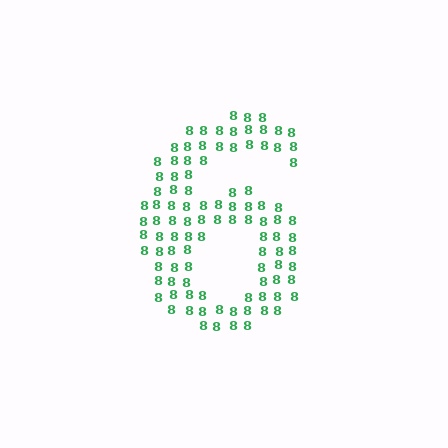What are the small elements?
The small elements are digit 8's.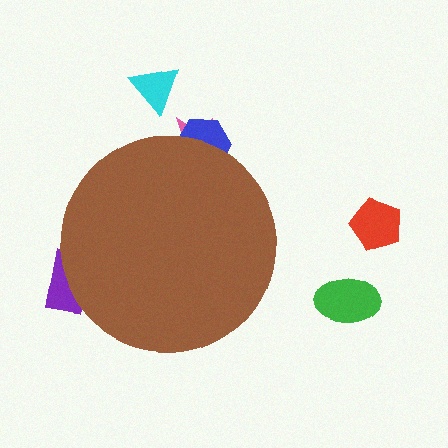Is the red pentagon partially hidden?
No, the red pentagon is fully visible.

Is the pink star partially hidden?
Yes, the pink star is partially hidden behind the brown circle.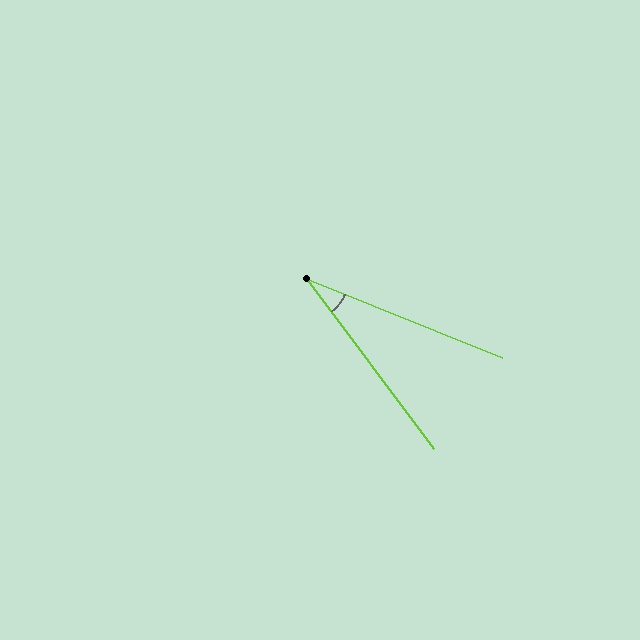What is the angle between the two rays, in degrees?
Approximately 31 degrees.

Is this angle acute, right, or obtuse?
It is acute.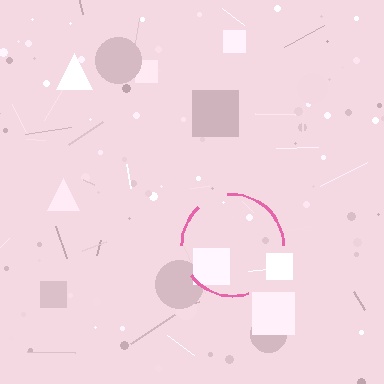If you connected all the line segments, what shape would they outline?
They would outline a circle.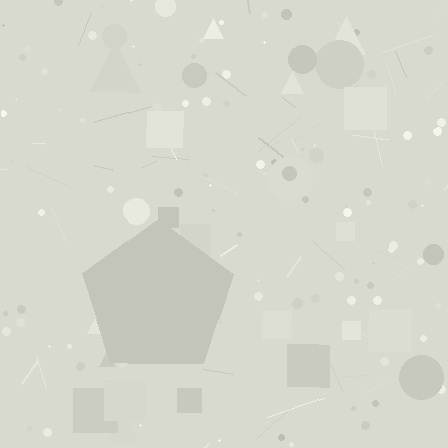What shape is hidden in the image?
A pentagon is hidden in the image.